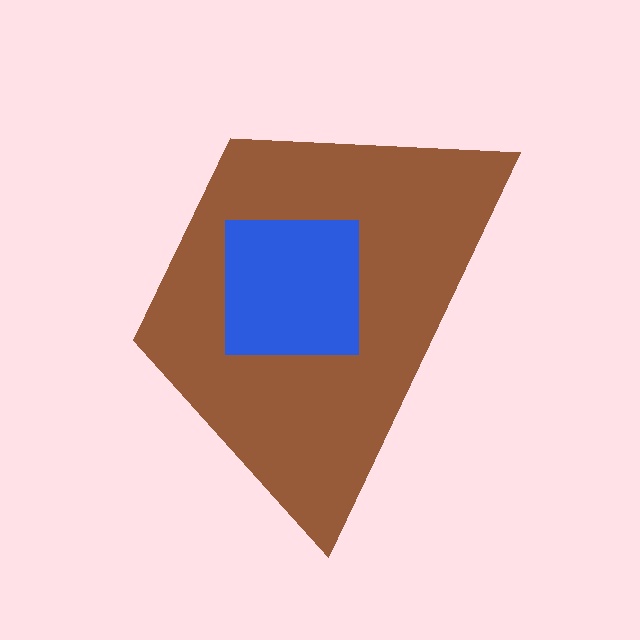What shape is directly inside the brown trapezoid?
The blue square.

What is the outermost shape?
The brown trapezoid.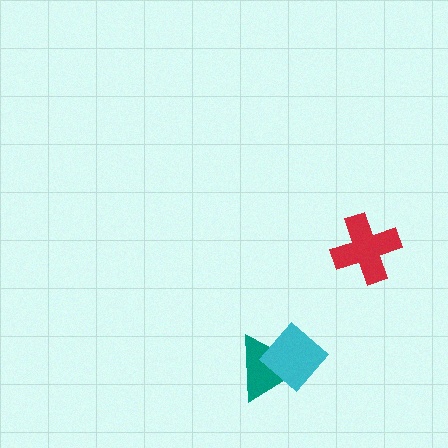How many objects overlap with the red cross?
0 objects overlap with the red cross.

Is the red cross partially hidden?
No, no other shape covers it.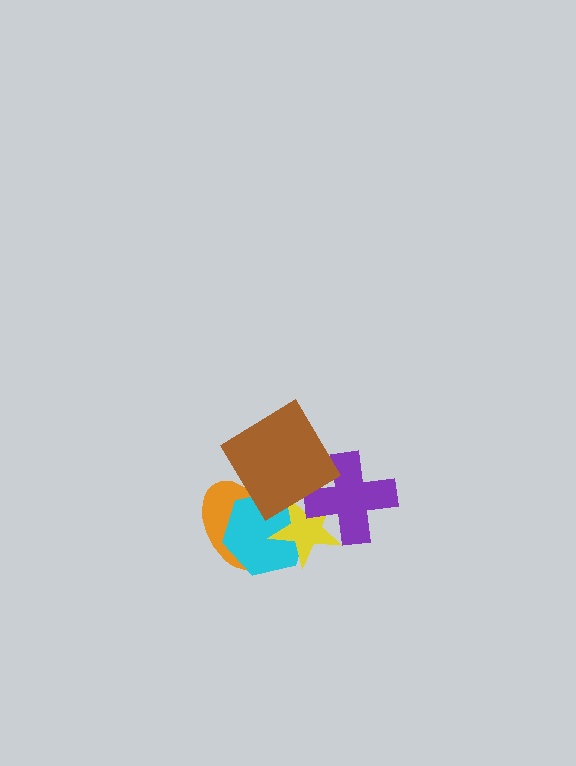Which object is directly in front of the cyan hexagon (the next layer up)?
The yellow star is directly in front of the cyan hexagon.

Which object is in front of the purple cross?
The brown diamond is in front of the purple cross.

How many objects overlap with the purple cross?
2 objects overlap with the purple cross.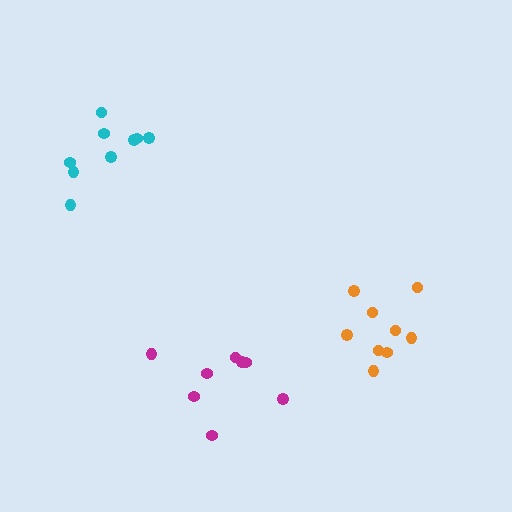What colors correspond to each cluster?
The clusters are colored: cyan, magenta, orange.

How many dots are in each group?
Group 1: 9 dots, Group 2: 8 dots, Group 3: 9 dots (26 total).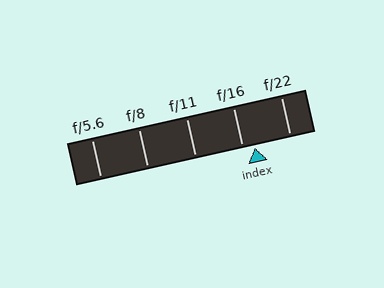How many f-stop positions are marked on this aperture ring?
There are 5 f-stop positions marked.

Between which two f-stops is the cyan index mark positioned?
The index mark is between f/16 and f/22.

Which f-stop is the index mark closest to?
The index mark is closest to f/16.